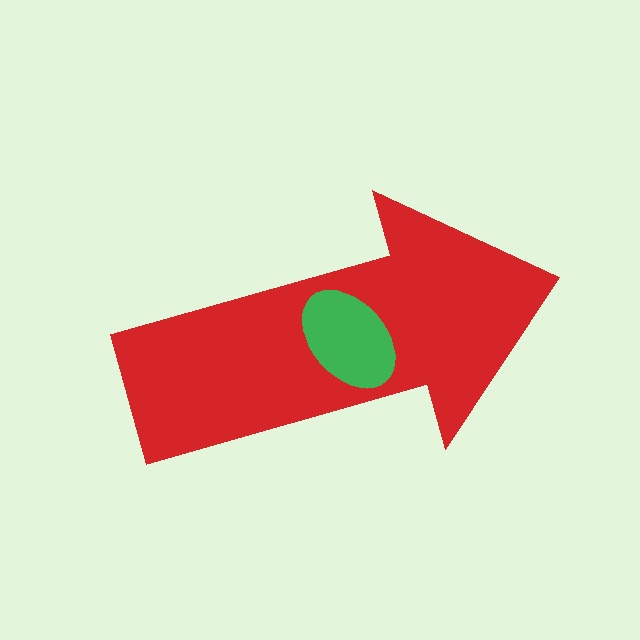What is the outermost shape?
The red arrow.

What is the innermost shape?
The green ellipse.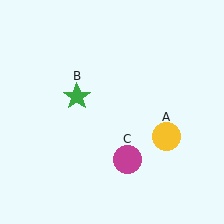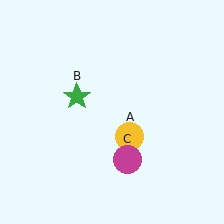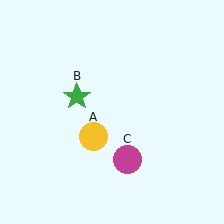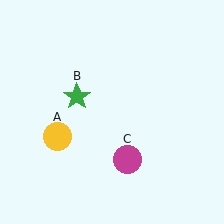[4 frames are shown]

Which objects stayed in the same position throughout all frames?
Green star (object B) and magenta circle (object C) remained stationary.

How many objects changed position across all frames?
1 object changed position: yellow circle (object A).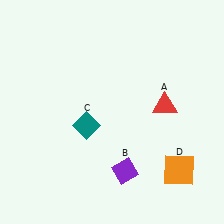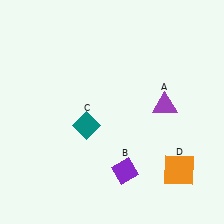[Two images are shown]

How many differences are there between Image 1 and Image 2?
There is 1 difference between the two images.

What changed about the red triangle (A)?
In Image 1, A is red. In Image 2, it changed to purple.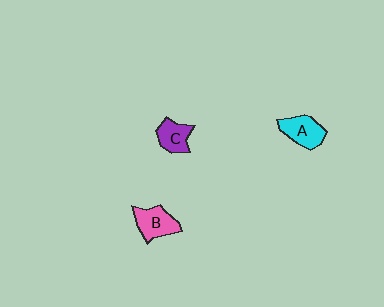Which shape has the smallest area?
Shape C (purple).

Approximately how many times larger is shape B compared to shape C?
Approximately 1.2 times.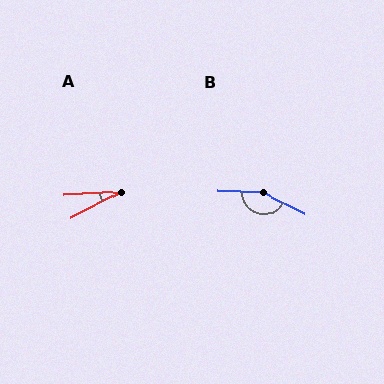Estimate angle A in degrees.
Approximately 23 degrees.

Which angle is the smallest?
A, at approximately 23 degrees.